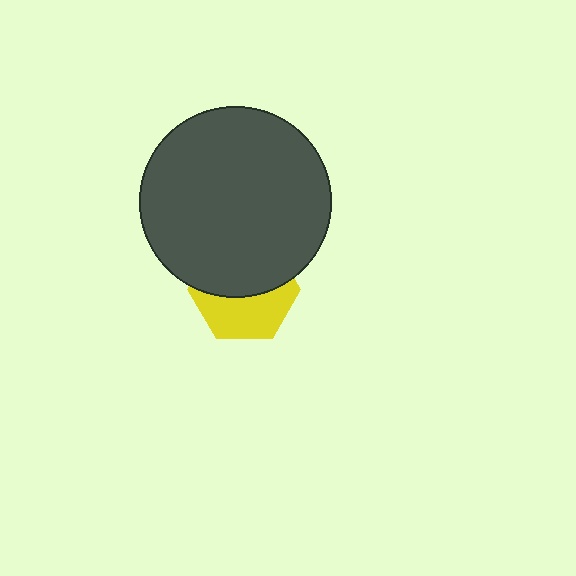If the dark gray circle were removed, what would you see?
You would see the complete yellow hexagon.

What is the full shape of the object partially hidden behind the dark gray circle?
The partially hidden object is a yellow hexagon.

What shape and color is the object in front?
The object in front is a dark gray circle.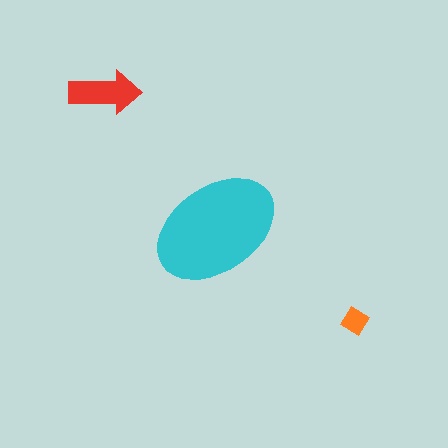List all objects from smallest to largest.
The orange diamond, the red arrow, the cyan ellipse.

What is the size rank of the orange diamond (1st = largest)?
3rd.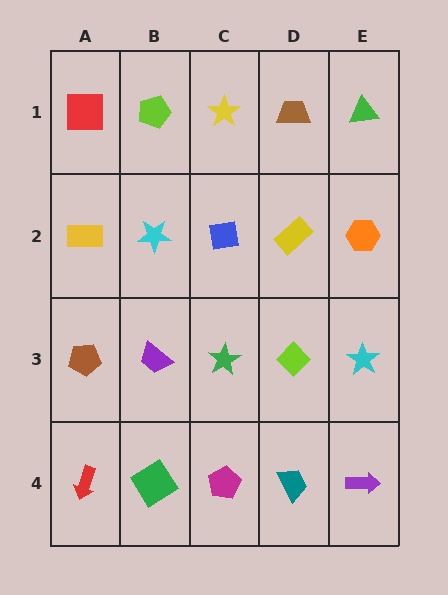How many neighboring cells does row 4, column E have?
2.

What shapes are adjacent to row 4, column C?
A green star (row 3, column C), a green diamond (row 4, column B), a teal trapezoid (row 4, column D).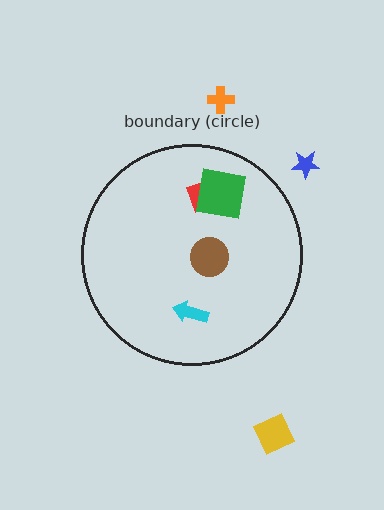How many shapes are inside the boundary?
4 inside, 3 outside.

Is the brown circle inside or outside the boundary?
Inside.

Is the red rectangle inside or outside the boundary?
Inside.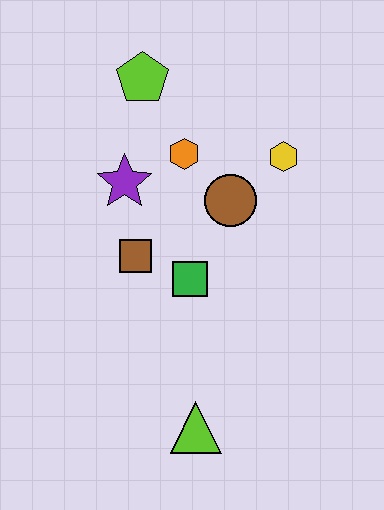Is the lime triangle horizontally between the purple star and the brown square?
No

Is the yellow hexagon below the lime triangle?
No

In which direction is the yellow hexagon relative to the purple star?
The yellow hexagon is to the right of the purple star.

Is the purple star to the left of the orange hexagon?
Yes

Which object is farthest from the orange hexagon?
The lime triangle is farthest from the orange hexagon.